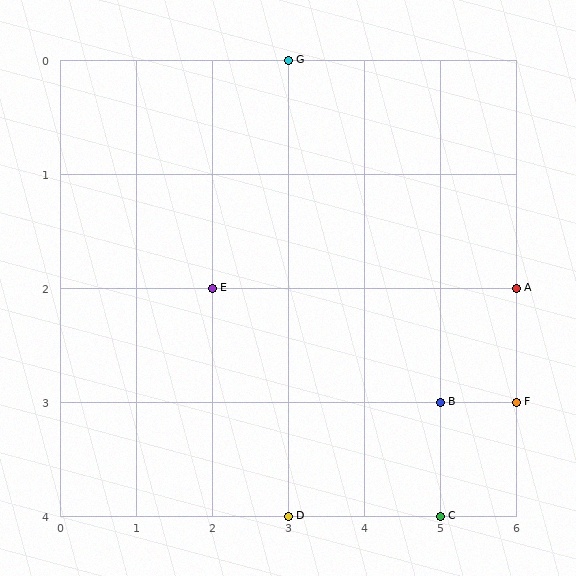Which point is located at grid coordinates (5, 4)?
Point C is at (5, 4).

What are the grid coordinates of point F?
Point F is at grid coordinates (6, 3).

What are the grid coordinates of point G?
Point G is at grid coordinates (3, 0).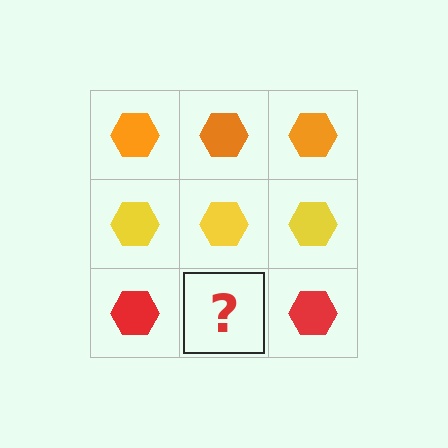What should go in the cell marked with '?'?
The missing cell should contain a red hexagon.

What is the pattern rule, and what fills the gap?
The rule is that each row has a consistent color. The gap should be filled with a red hexagon.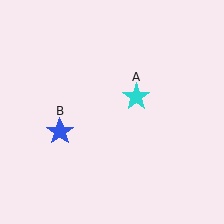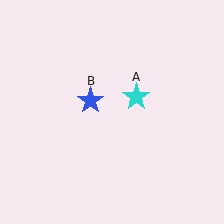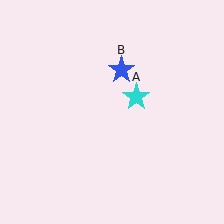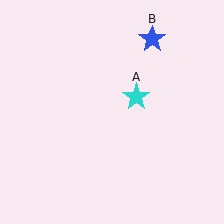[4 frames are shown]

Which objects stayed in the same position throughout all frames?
Cyan star (object A) remained stationary.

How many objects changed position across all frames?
1 object changed position: blue star (object B).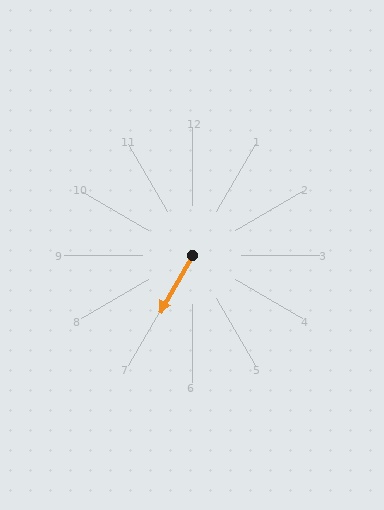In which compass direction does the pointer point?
Southwest.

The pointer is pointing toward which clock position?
Roughly 7 o'clock.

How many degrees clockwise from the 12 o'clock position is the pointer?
Approximately 210 degrees.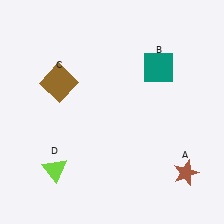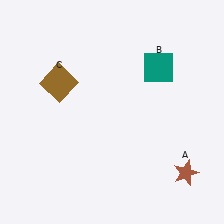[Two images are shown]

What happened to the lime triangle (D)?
The lime triangle (D) was removed in Image 2. It was in the bottom-left area of Image 1.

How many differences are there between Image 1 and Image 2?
There is 1 difference between the two images.